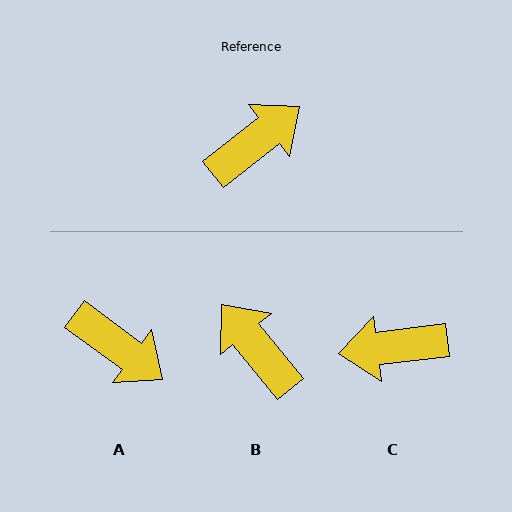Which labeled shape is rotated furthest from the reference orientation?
C, about 149 degrees away.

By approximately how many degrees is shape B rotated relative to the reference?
Approximately 91 degrees counter-clockwise.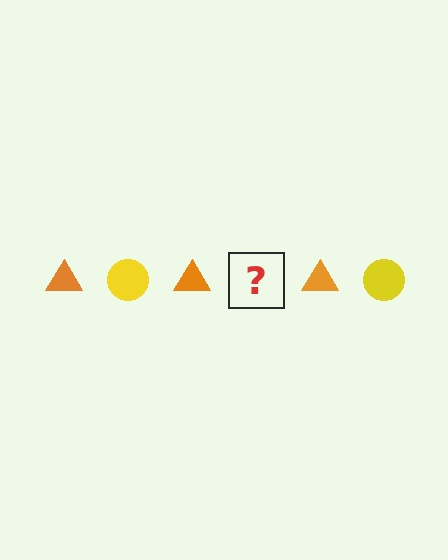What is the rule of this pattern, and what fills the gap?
The rule is that the pattern alternates between orange triangle and yellow circle. The gap should be filled with a yellow circle.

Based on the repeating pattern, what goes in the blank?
The blank should be a yellow circle.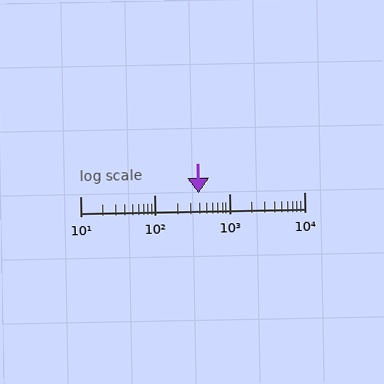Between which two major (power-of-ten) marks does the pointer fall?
The pointer is between 100 and 1000.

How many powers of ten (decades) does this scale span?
The scale spans 3 decades, from 10 to 10000.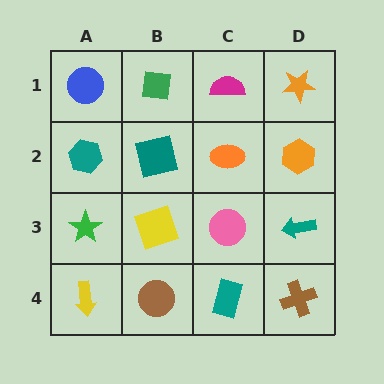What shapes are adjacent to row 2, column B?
A green square (row 1, column B), a yellow square (row 3, column B), a teal hexagon (row 2, column A), an orange ellipse (row 2, column C).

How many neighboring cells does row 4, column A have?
2.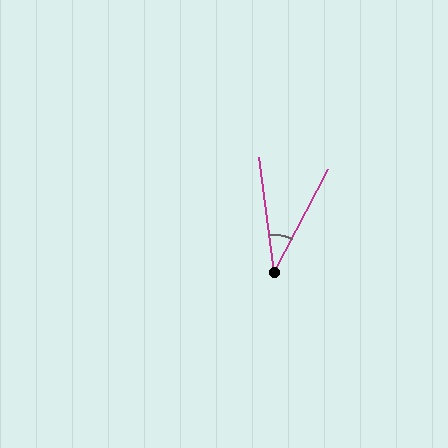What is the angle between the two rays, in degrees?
Approximately 35 degrees.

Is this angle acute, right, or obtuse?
It is acute.